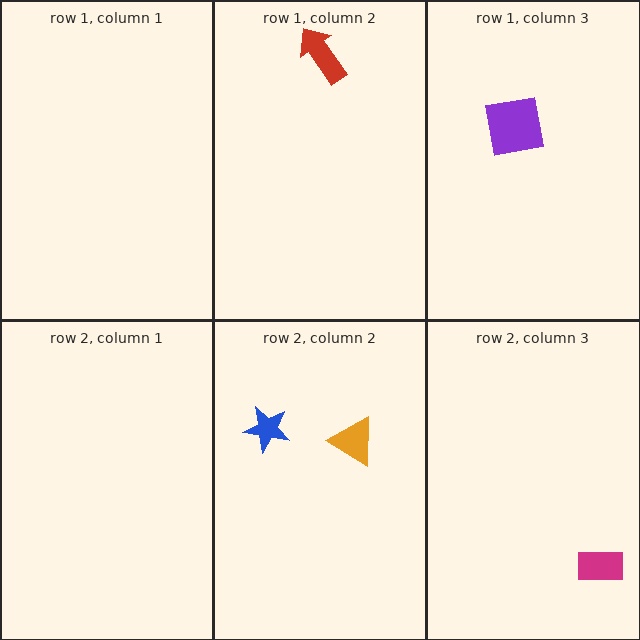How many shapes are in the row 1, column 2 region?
1.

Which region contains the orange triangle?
The row 2, column 2 region.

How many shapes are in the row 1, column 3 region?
1.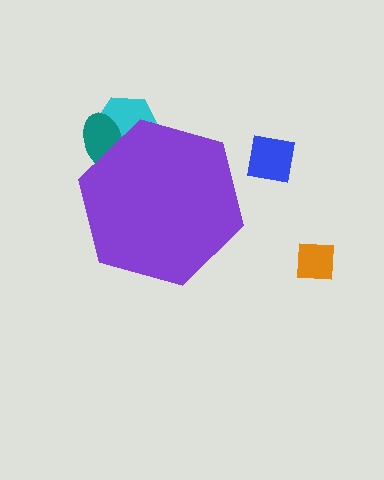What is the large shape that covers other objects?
A purple hexagon.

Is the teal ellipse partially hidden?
Yes, the teal ellipse is partially hidden behind the purple hexagon.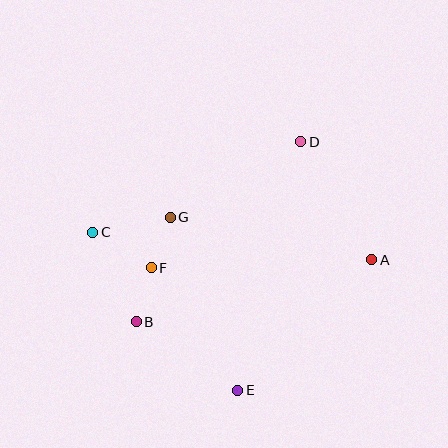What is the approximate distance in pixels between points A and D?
The distance between A and D is approximately 138 pixels.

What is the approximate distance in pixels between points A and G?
The distance between A and G is approximately 206 pixels.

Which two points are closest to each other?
Points F and G are closest to each other.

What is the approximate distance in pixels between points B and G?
The distance between B and G is approximately 110 pixels.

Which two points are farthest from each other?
Points A and C are farthest from each other.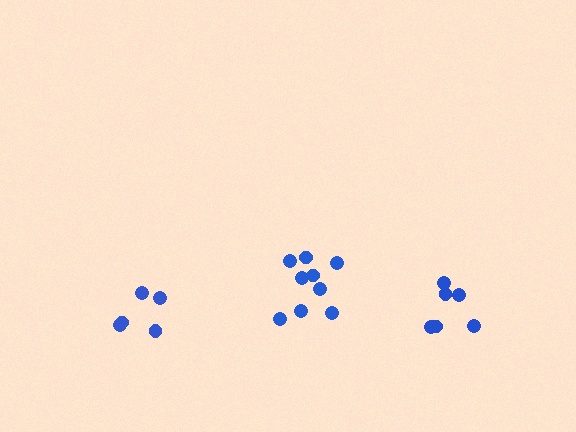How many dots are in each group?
Group 1: 5 dots, Group 2: 6 dots, Group 3: 9 dots (20 total).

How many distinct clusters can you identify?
There are 3 distinct clusters.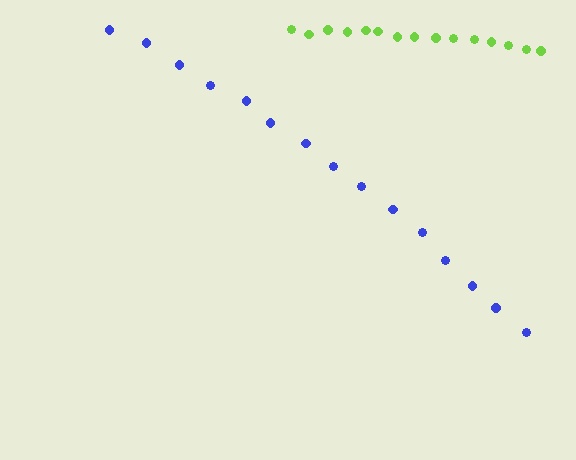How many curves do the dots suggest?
There are 2 distinct paths.